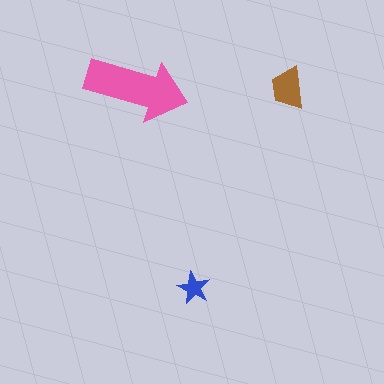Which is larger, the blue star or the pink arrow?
The pink arrow.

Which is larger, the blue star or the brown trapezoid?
The brown trapezoid.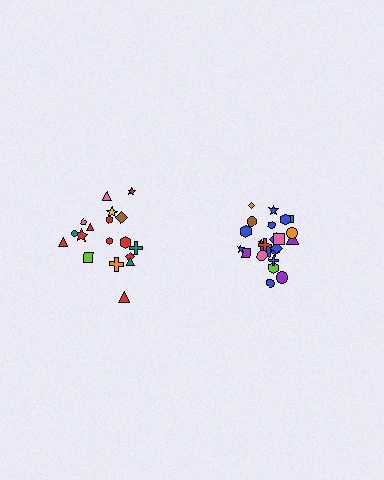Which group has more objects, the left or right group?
The right group.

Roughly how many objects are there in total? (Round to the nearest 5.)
Roughly 45 objects in total.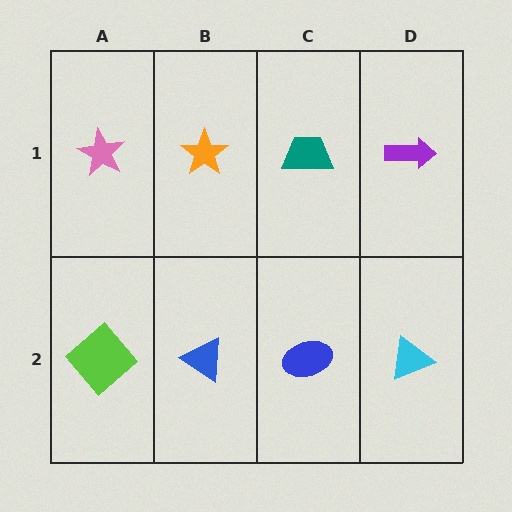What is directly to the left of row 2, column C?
A blue triangle.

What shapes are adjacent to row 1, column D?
A cyan triangle (row 2, column D), a teal trapezoid (row 1, column C).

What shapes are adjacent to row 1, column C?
A blue ellipse (row 2, column C), an orange star (row 1, column B), a purple arrow (row 1, column D).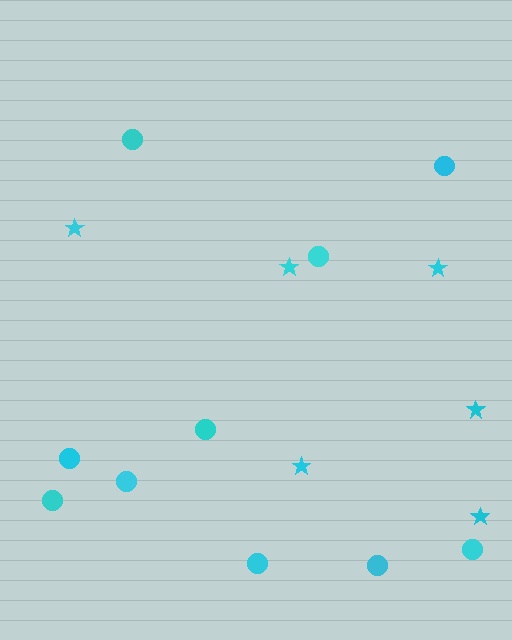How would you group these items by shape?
There are 2 groups: one group of stars (6) and one group of circles (10).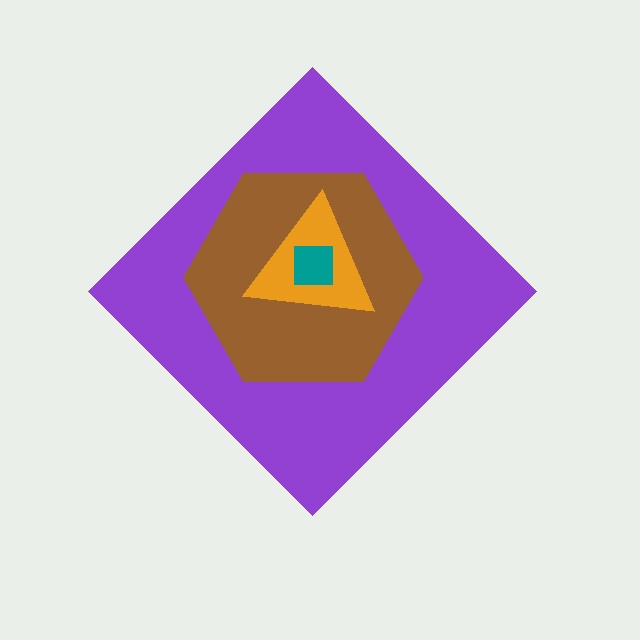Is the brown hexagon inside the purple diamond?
Yes.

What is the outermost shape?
The purple diamond.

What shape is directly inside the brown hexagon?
The orange triangle.